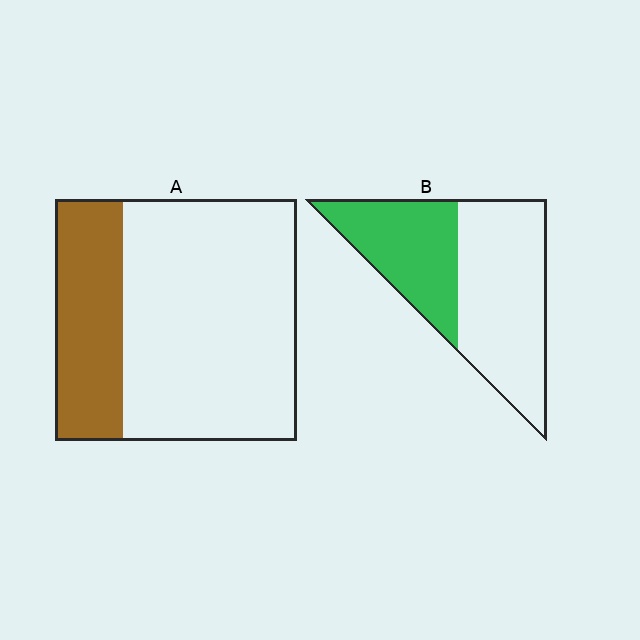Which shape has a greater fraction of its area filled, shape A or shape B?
Shape B.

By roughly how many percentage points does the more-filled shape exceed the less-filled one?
By roughly 10 percentage points (B over A).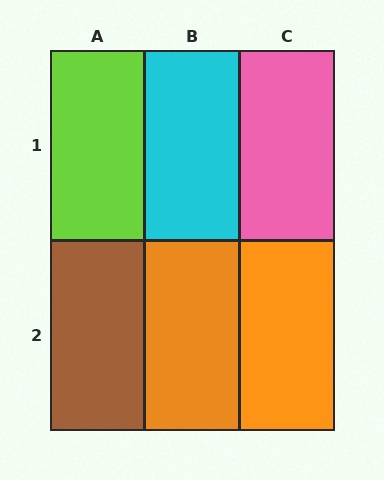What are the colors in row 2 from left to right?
Brown, orange, orange.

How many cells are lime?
1 cell is lime.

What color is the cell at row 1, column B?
Cyan.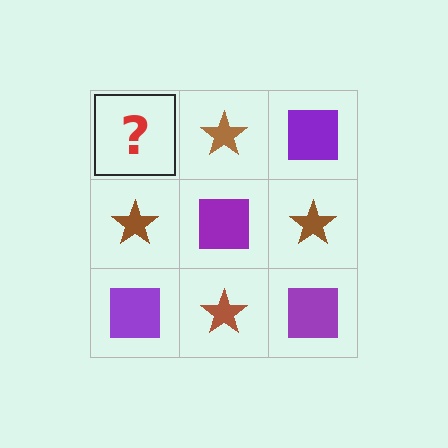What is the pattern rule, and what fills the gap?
The rule is that it alternates purple square and brown star in a checkerboard pattern. The gap should be filled with a purple square.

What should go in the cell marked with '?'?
The missing cell should contain a purple square.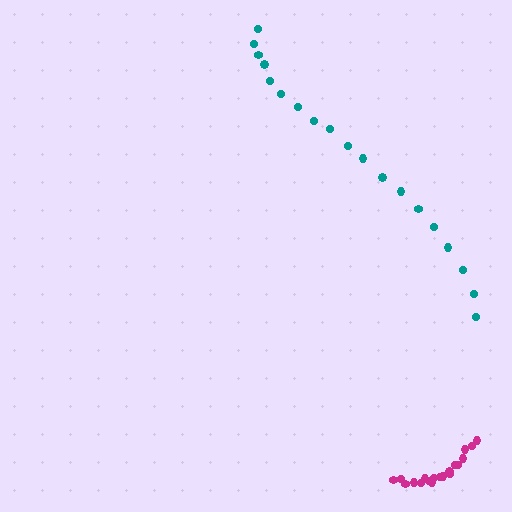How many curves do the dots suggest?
There are 2 distinct paths.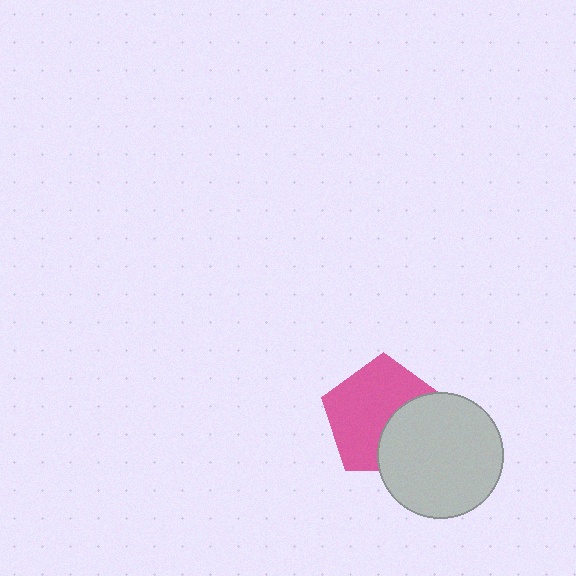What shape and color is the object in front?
The object in front is a light gray circle.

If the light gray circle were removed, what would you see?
You would see the complete pink pentagon.